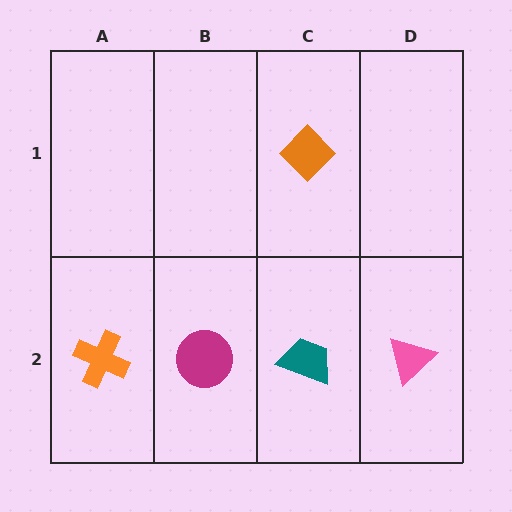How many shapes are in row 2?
4 shapes.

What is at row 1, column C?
An orange diamond.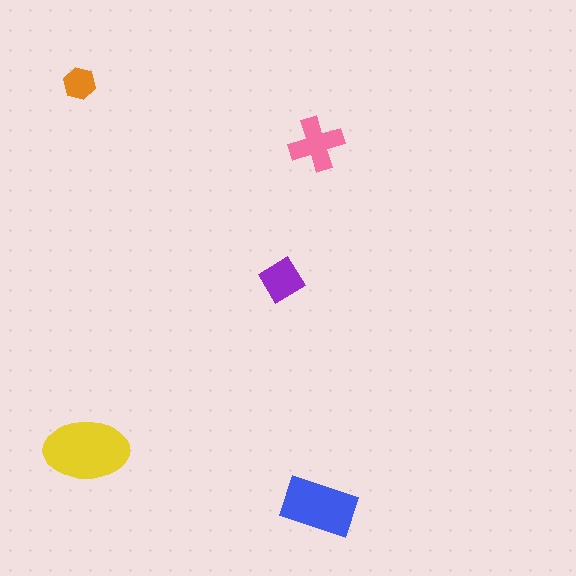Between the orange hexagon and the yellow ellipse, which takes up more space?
The yellow ellipse.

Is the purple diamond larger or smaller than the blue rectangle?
Smaller.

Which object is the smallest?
The orange hexagon.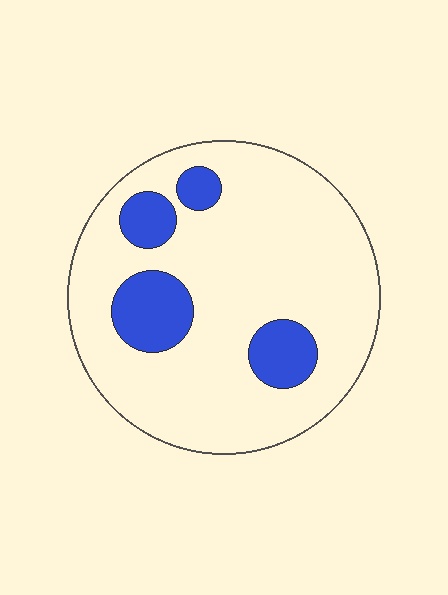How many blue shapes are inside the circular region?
4.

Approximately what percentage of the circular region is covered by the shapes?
Approximately 15%.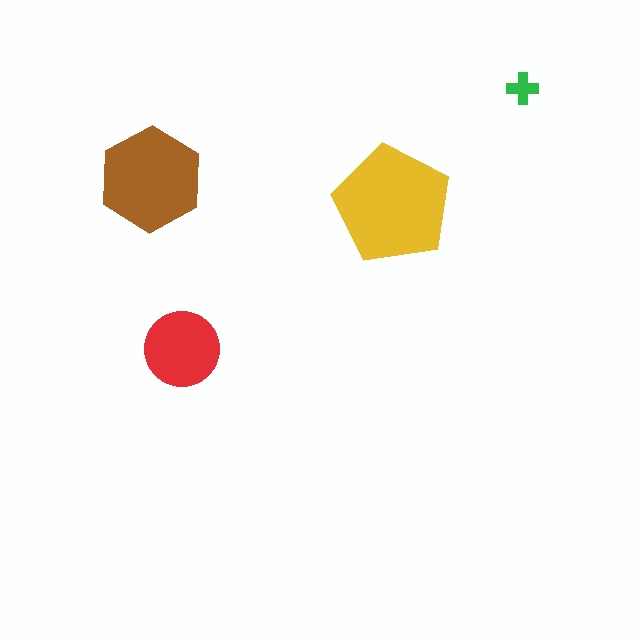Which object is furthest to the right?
The green cross is rightmost.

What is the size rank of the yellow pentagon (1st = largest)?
1st.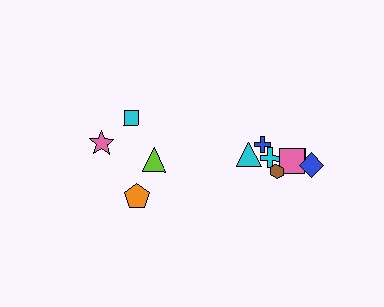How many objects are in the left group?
There are 4 objects.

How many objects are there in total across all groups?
There are 11 objects.